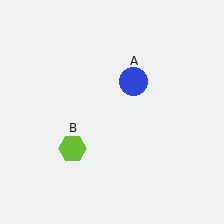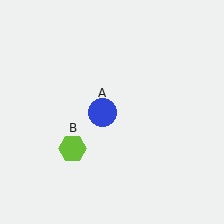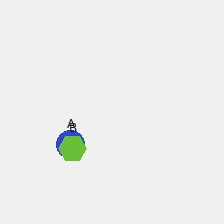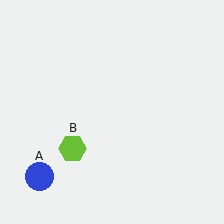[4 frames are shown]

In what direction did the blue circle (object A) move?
The blue circle (object A) moved down and to the left.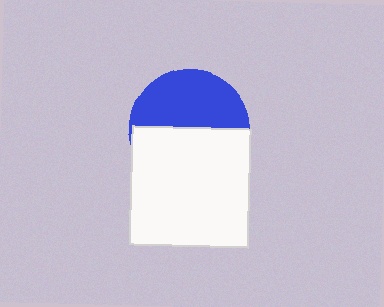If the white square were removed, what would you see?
You would see the complete blue circle.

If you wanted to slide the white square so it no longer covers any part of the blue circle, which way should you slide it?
Slide it down — that is the most direct way to separate the two shapes.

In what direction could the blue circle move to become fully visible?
The blue circle could move up. That would shift it out from behind the white square entirely.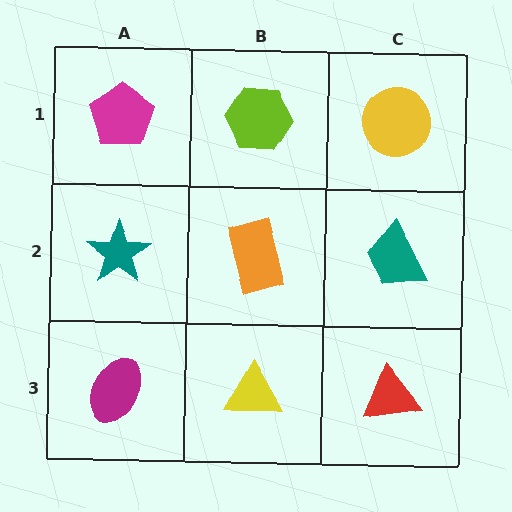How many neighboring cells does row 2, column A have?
3.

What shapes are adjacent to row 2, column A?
A magenta pentagon (row 1, column A), a magenta ellipse (row 3, column A), an orange rectangle (row 2, column B).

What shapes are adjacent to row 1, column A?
A teal star (row 2, column A), a lime hexagon (row 1, column B).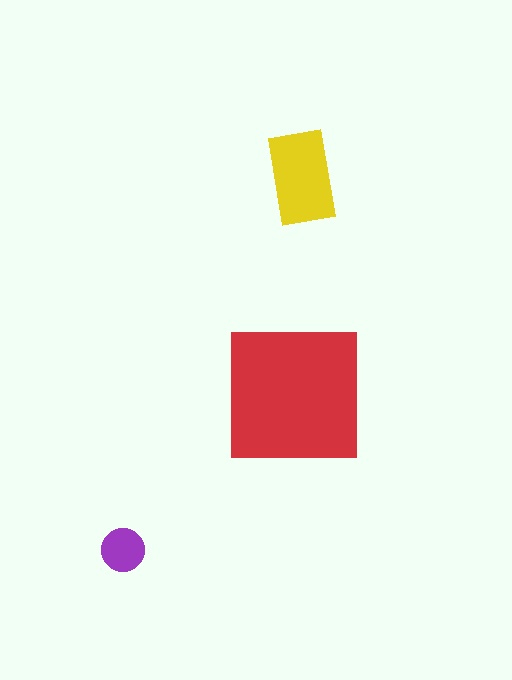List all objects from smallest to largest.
The purple circle, the yellow rectangle, the red square.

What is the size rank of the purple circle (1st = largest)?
3rd.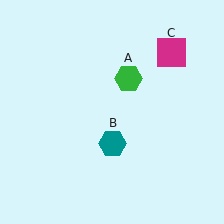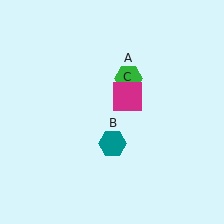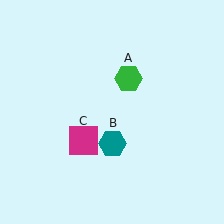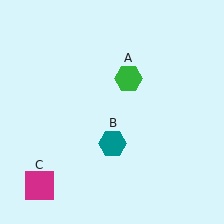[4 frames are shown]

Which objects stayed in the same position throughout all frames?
Green hexagon (object A) and teal hexagon (object B) remained stationary.